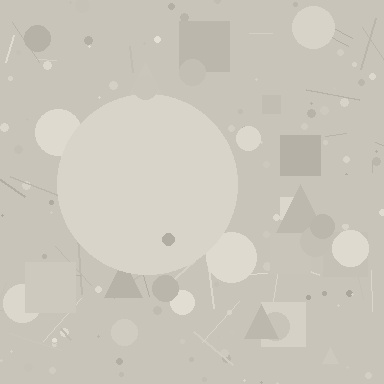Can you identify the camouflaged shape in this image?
The camouflaged shape is a circle.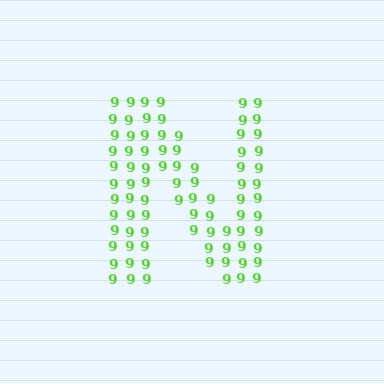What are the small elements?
The small elements are digit 9's.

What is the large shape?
The large shape is the letter N.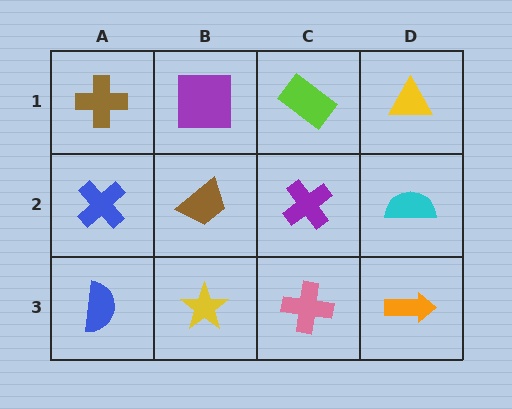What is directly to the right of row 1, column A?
A purple square.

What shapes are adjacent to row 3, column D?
A cyan semicircle (row 2, column D), a pink cross (row 3, column C).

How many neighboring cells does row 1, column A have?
2.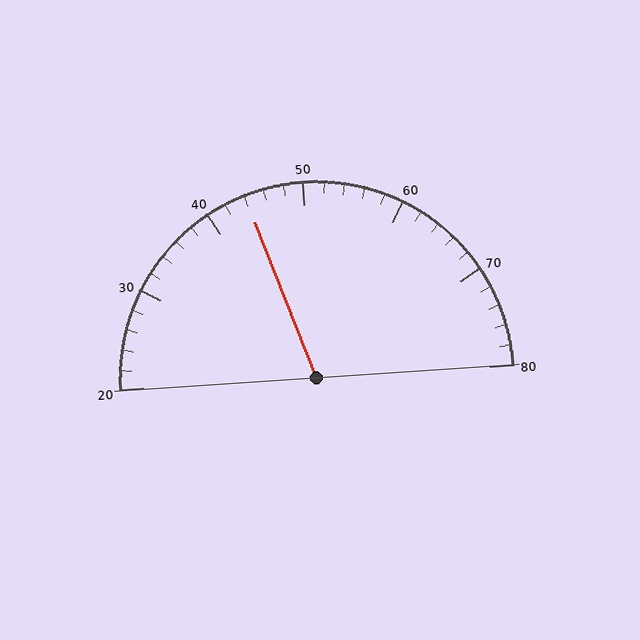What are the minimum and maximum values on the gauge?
The gauge ranges from 20 to 80.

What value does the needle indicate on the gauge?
The needle indicates approximately 44.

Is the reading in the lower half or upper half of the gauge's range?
The reading is in the lower half of the range (20 to 80).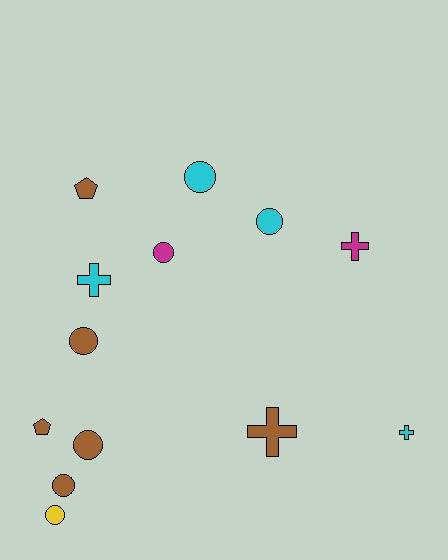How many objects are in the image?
There are 13 objects.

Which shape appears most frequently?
Circle, with 7 objects.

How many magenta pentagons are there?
There are no magenta pentagons.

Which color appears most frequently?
Brown, with 6 objects.